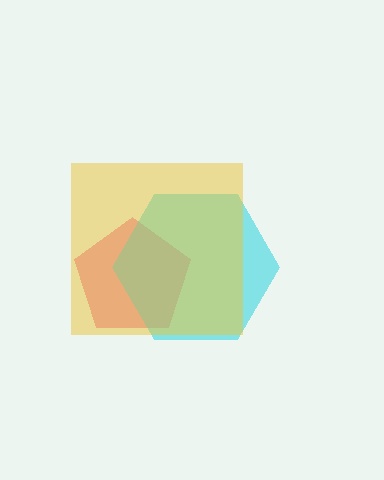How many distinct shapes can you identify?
There are 3 distinct shapes: a pink pentagon, a cyan hexagon, a yellow square.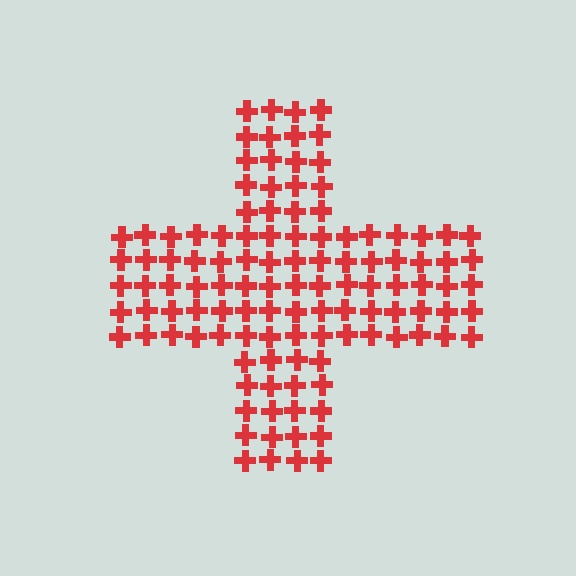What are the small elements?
The small elements are crosses.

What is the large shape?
The large shape is a cross.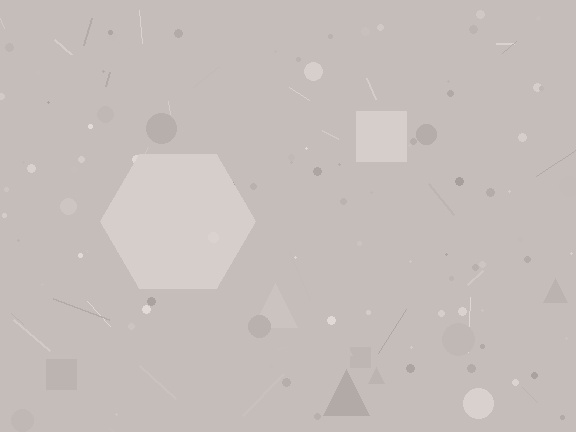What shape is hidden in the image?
A hexagon is hidden in the image.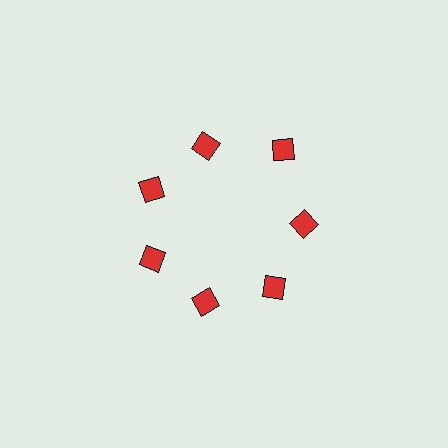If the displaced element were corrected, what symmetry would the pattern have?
It would have 7-fold rotational symmetry — the pattern would map onto itself every 51 degrees.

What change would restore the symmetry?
The symmetry would be restored by moving it inward, back onto the ring so that all 7 diamonds sit at equal angles and equal distance from the center.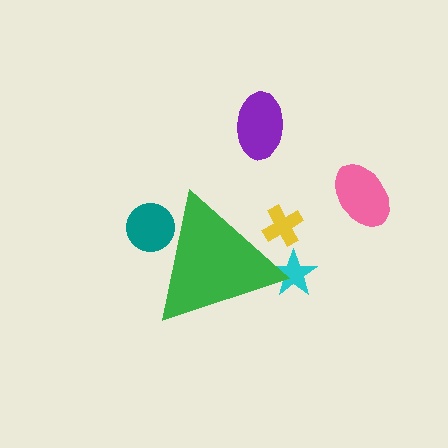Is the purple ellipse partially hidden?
No, the purple ellipse is fully visible.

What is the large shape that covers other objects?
A green triangle.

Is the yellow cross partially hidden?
Yes, the yellow cross is partially hidden behind the green triangle.